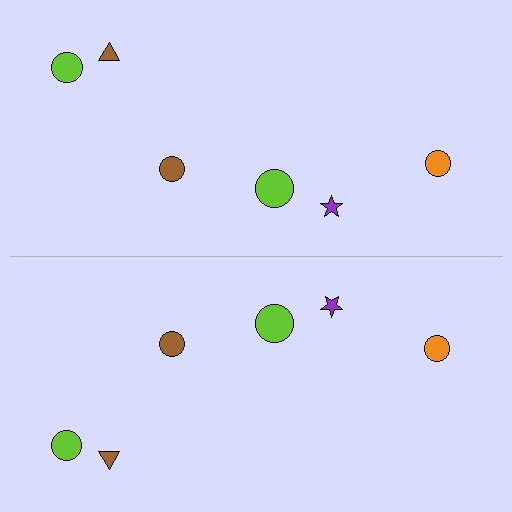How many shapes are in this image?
There are 12 shapes in this image.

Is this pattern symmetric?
Yes, this pattern has bilateral (reflection) symmetry.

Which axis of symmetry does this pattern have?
The pattern has a horizontal axis of symmetry running through the center of the image.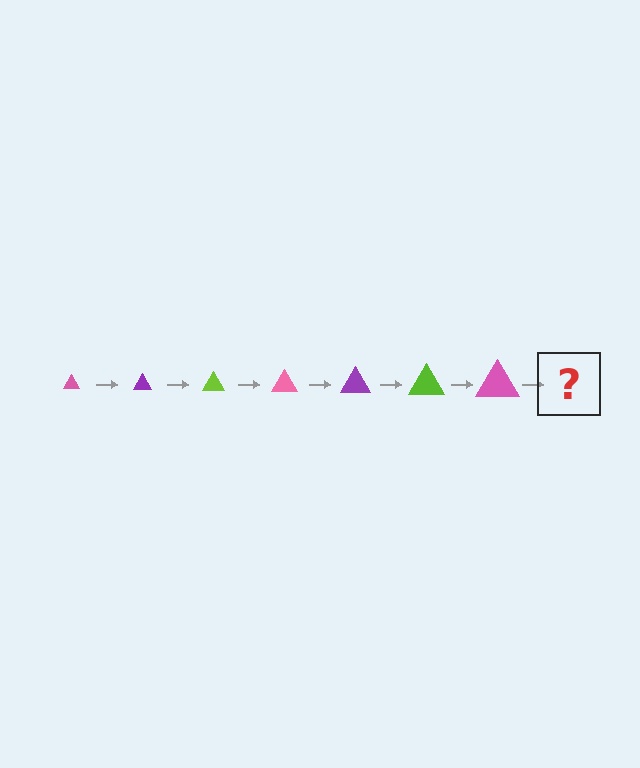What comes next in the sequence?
The next element should be a purple triangle, larger than the previous one.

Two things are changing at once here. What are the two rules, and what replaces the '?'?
The two rules are that the triangle grows larger each step and the color cycles through pink, purple, and lime. The '?' should be a purple triangle, larger than the previous one.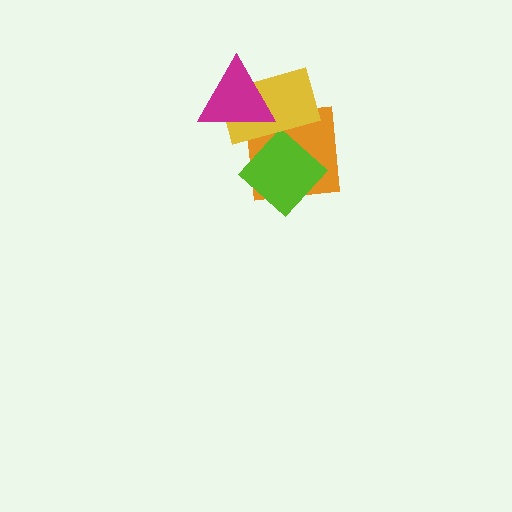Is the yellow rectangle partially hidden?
Yes, it is partially covered by another shape.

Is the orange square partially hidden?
Yes, it is partially covered by another shape.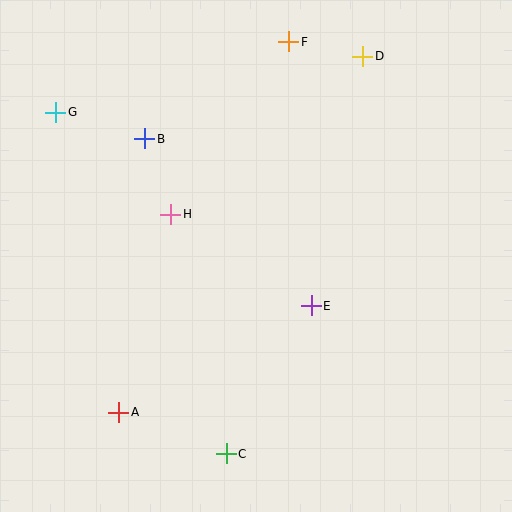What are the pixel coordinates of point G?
Point G is at (56, 112).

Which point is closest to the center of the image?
Point E at (311, 306) is closest to the center.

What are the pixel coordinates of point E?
Point E is at (311, 306).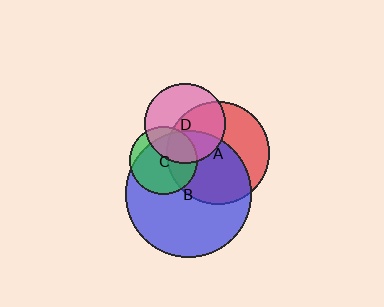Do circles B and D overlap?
Yes.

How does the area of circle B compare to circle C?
Approximately 3.4 times.